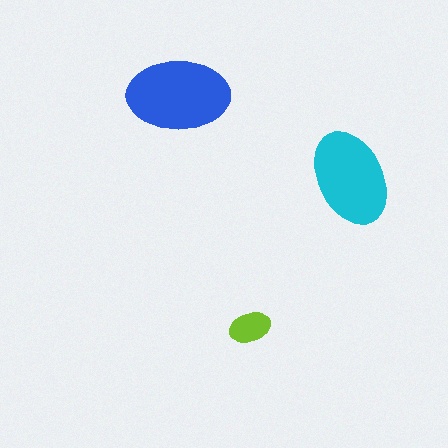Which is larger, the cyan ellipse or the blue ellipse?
The blue one.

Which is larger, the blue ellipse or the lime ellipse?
The blue one.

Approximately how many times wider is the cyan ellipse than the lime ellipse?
About 2.5 times wider.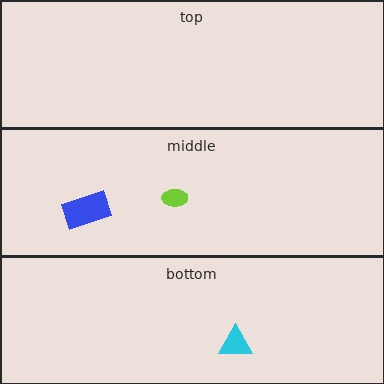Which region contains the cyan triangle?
The bottom region.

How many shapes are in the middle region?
2.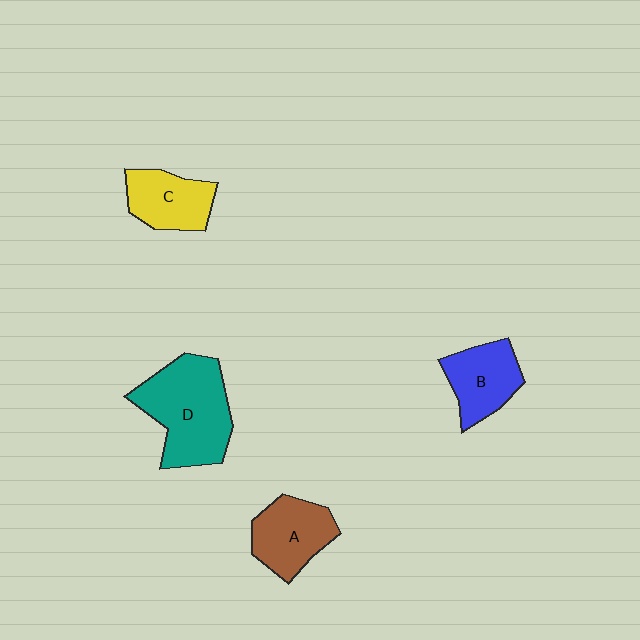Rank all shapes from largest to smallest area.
From largest to smallest: D (teal), A (brown), B (blue), C (yellow).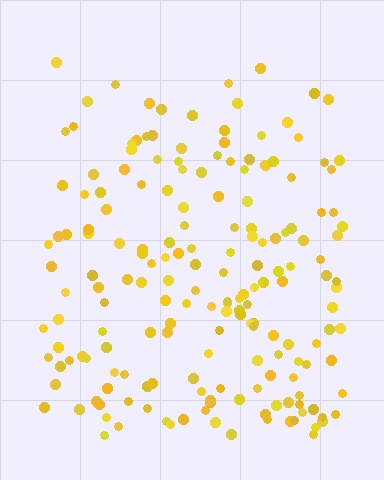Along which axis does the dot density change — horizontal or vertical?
Vertical.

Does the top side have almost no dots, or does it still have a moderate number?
Still a moderate number, just noticeably fewer than the bottom.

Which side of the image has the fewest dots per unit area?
The top.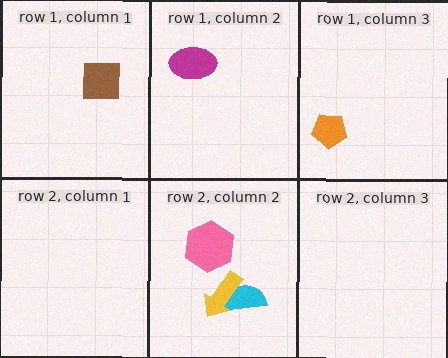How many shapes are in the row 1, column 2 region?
1.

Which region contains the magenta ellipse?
The row 1, column 2 region.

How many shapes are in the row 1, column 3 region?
1.